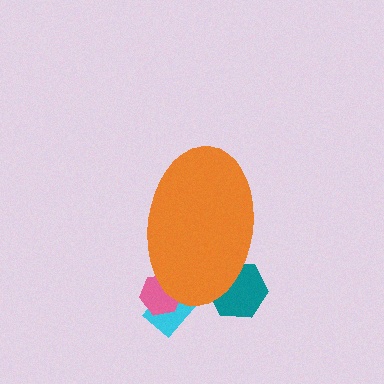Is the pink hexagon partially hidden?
Yes, the pink hexagon is partially hidden behind the orange ellipse.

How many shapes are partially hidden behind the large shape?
3 shapes are partially hidden.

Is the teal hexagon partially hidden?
Yes, the teal hexagon is partially hidden behind the orange ellipse.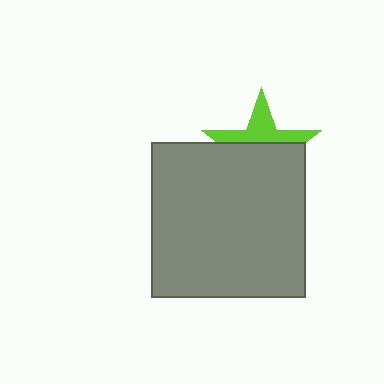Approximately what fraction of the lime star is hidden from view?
Roughly 60% of the lime star is hidden behind the gray square.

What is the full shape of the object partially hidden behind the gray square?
The partially hidden object is a lime star.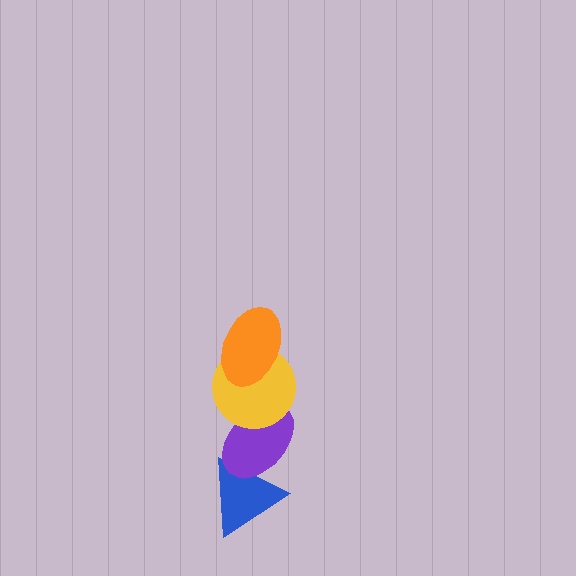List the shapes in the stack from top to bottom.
From top to bottom: the orange ellipse, the yellow circle, the purple ellipse, the blue triangle.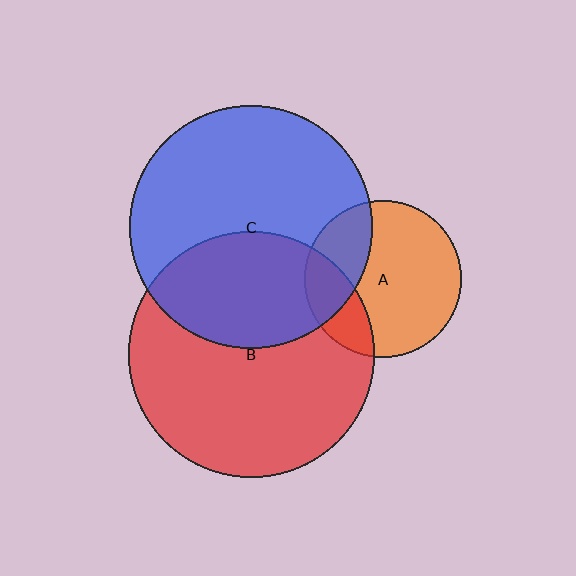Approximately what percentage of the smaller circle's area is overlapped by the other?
Approximately 25%.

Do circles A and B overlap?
Yes.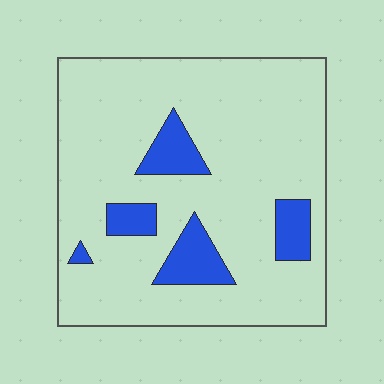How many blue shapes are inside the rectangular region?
5.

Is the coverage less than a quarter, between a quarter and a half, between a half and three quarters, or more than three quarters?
Less than a quarter.